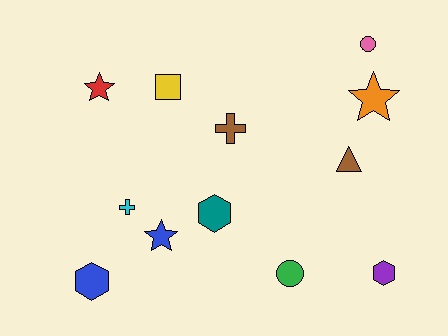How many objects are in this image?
There are 12 objects.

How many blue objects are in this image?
There are 2 blue objects.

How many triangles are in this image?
There is 1 triangle.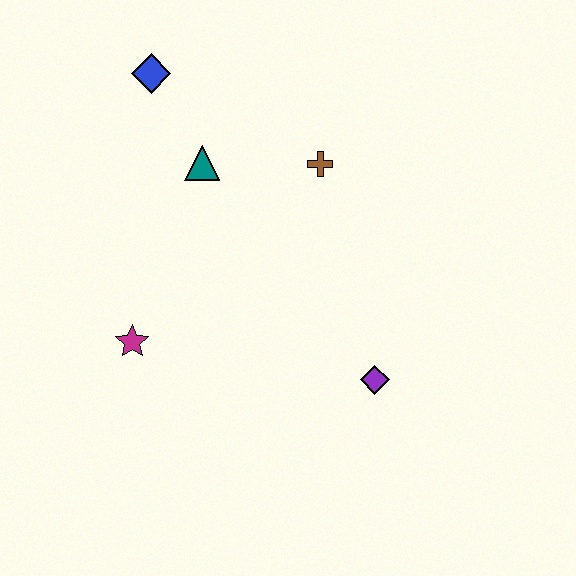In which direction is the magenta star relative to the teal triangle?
The magenta star is below the teal triangle.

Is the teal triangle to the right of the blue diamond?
Yes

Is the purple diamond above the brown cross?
No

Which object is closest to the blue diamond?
The teal triangle is closest to the blue diamond.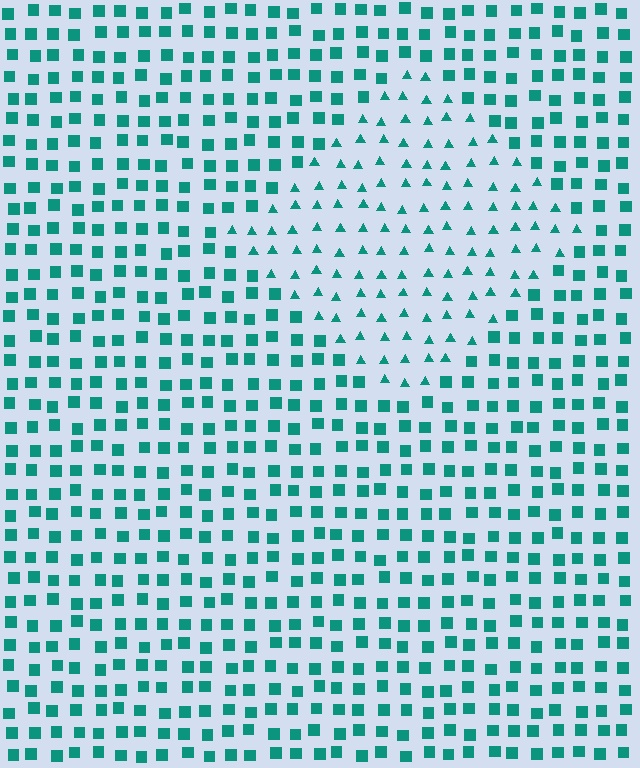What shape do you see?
I see a diamond.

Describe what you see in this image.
The image is filled with small teal elements arranged in a uniform grid. A diamond-shaped region contains triangles, while the surrounding area contains squares. The boundary is defined purely by the change in element shape.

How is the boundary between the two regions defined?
The boundary is defined by a change in element shape: triangles inside vs. squares outside. All elements share the same color and spacing.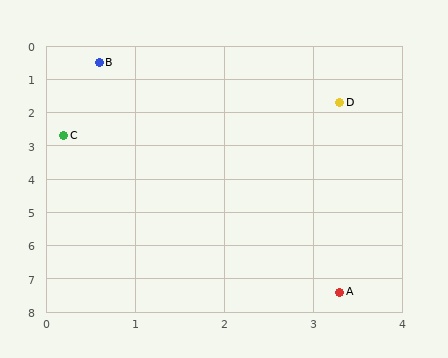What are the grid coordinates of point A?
Point A is at approximately (3.3, 7.4).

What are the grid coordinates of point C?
Point C is at approximately (0.2, 2.7).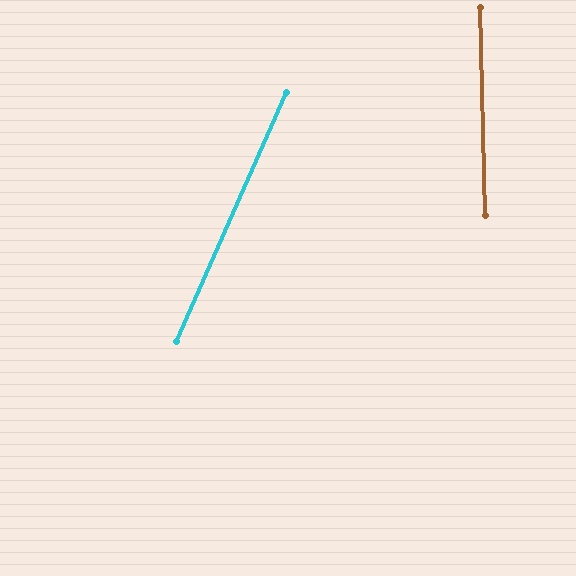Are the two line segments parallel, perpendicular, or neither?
Neither parallel nor perpendicular — they differ by about 25°.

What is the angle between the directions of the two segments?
Approximately 25 degrees.